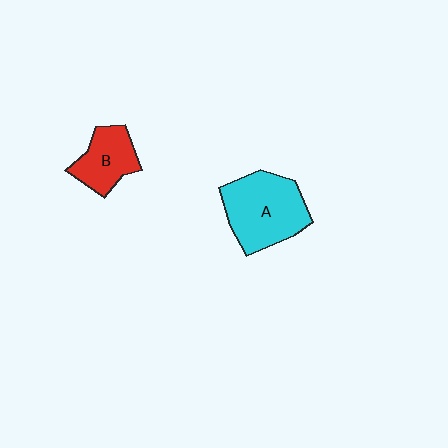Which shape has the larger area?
Shape A (cyan).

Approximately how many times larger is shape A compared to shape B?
Approximately 1.7 times.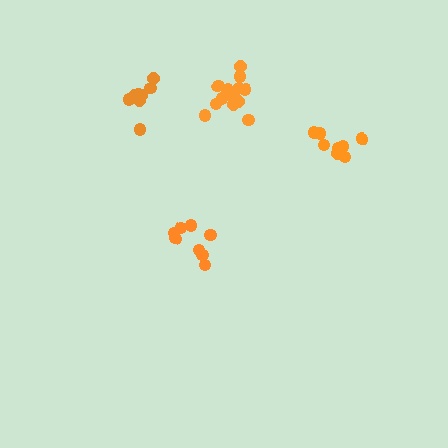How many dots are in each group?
Group 1: 8 dots, Group 2: 8 dots, Group 3: 8 dots, Group 4: 13 dots (37 total).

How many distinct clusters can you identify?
There are 4 distinct clusters.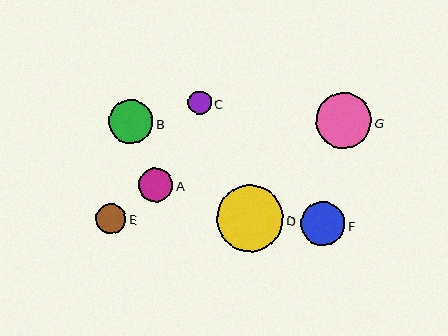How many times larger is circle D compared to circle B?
Circle D is approximately 1.5 times the size of circle B.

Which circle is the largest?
Circle D is the largest with a size of approximately 66 pixels.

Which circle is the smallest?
Circle C is the smallest with a size of approximately 24 pixels.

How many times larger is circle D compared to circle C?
Circle D is approximately 2.8 times the size of circle C.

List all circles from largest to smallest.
From largest to smallest: D, G, B, F, A, E, C.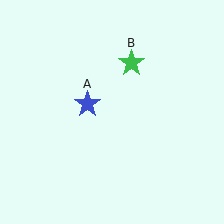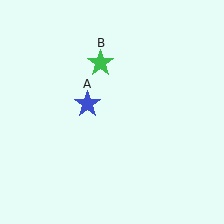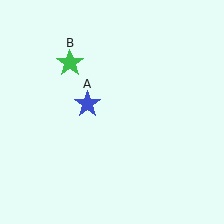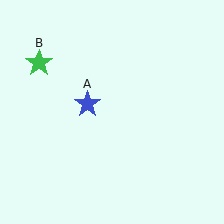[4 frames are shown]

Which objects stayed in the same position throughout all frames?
Blue star (object A) remained stationary.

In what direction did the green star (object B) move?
The green star (object B) moved left.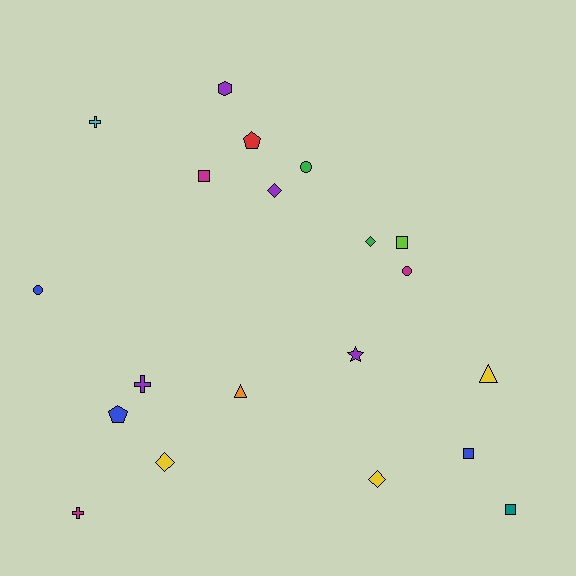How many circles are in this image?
There are 3 circles.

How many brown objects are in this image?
There are no brown objects.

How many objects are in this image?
There are 20 objects.